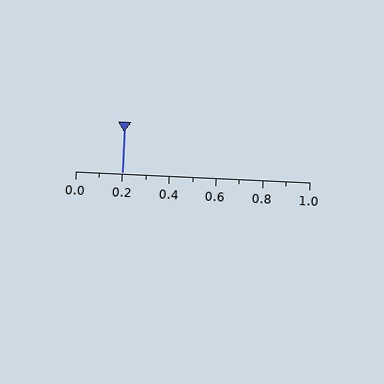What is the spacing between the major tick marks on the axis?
The major ticks are spaced 0.2 apart.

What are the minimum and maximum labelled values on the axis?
The axis runs from 0.0 to 1.0.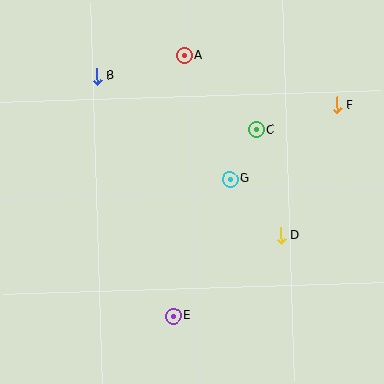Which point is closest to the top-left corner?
Point B is closest to the top-left corner.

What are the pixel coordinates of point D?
Point D is at (281, 235).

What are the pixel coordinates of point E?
Point E is at (173, 316).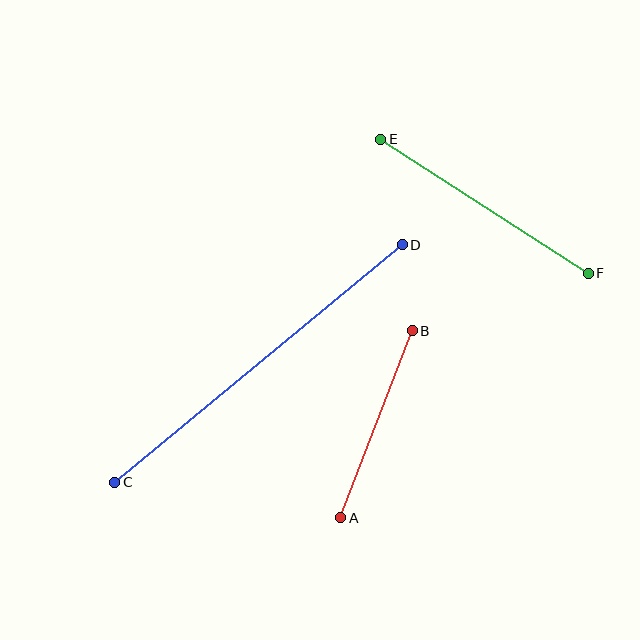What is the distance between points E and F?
The distance is approximately 247 pixels.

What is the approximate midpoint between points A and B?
The midpoint is at approximately (377, 424) pixels.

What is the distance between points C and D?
The distance is approximately 373 pixels.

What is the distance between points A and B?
The distance is approximately 201 pixels.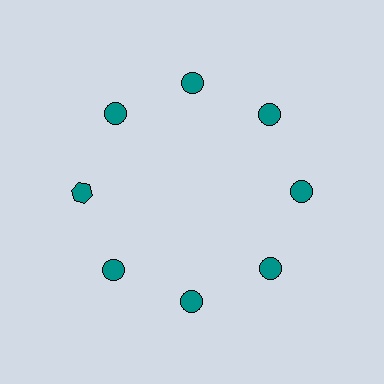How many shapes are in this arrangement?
There are 8 shapes arranged in a ring pattern.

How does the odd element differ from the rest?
It has a different shape: hexagon instead of circle.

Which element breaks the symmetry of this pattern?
The teal hexagon at roughly the 9 o'clock position breaks the symmetry. All other shapes are teal circles.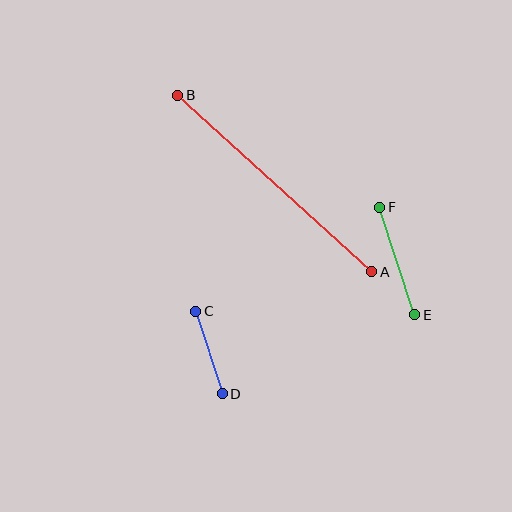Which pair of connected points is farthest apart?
Points A and B are farthest apart.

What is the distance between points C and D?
The distance is approximately 86 pixels.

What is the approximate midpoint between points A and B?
The midpoint is at approximately (275, 183) pixels.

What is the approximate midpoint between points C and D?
The midpoint is at approximately (209, 353) pixels.